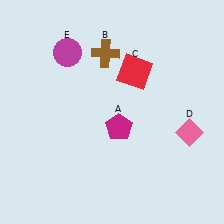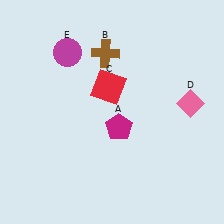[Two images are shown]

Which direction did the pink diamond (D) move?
The pink diamond (D) moved up.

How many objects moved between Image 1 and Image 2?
2 objects moved between the two images.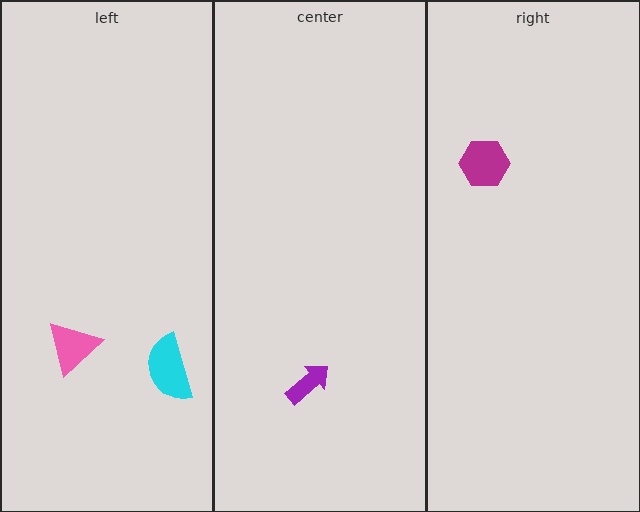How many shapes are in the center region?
1.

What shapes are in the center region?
The purple arrow.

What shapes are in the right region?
The magenta hexagon.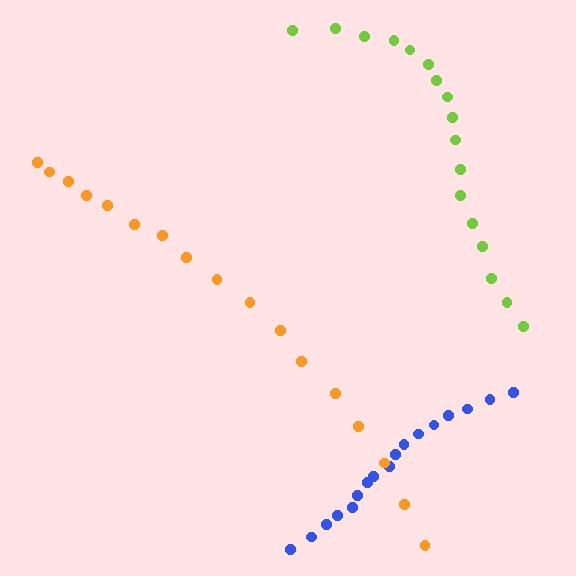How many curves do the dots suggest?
There are 3 distinct paths.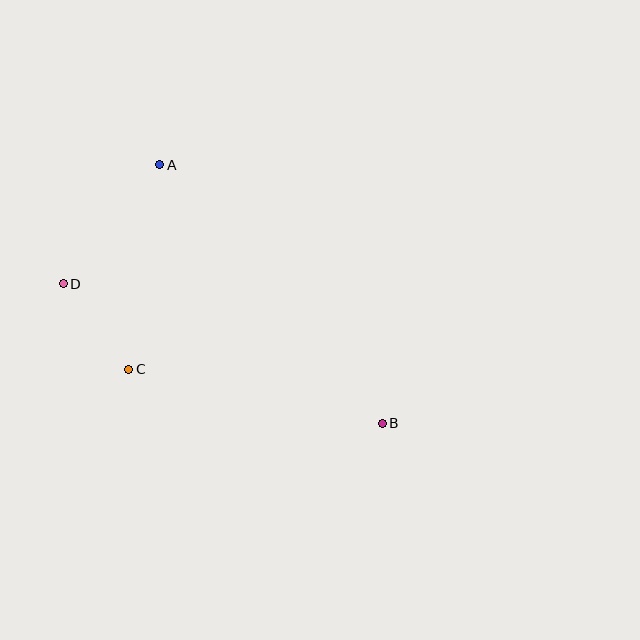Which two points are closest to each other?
Points C and D are closest to each other.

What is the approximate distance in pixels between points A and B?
The distance between A and B is approximately 341 pixels.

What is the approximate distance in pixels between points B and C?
The distance between B and C is approximately 259 pixels.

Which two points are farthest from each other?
Points B and D are farthest from each other.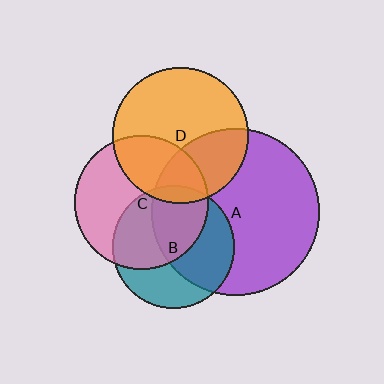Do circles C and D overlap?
Yes.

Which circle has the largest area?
Circle A (purple).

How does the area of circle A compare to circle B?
Approximately 1.9 times.